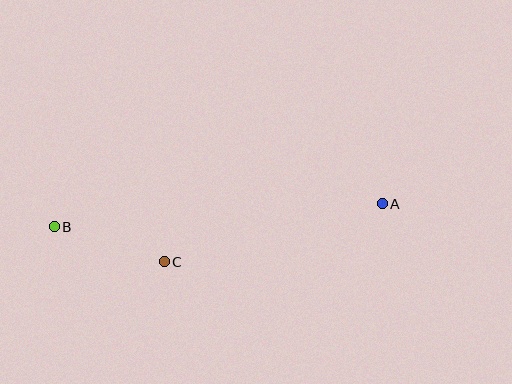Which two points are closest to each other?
Points B and C are closest to each other.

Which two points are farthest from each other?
Points A and B are farthest from each other.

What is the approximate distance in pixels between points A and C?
The distance between A and C is approximately 225 pixels.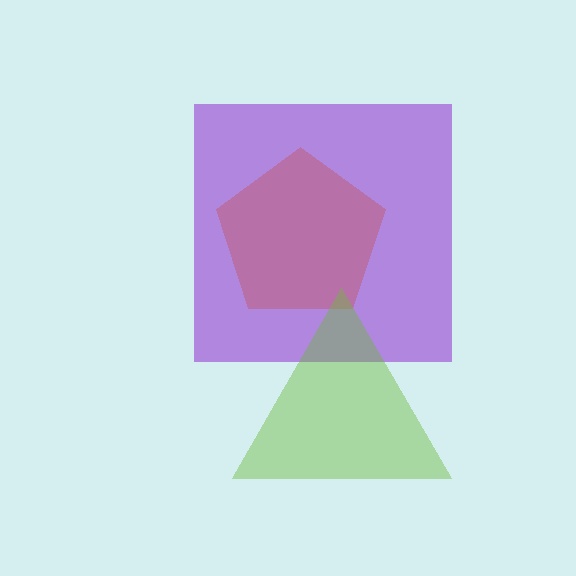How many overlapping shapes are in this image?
There are 3 overlapping shapes in the image.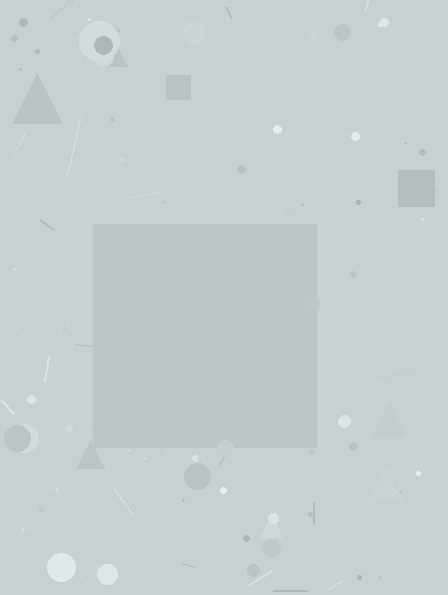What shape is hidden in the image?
A square is hidden in the image.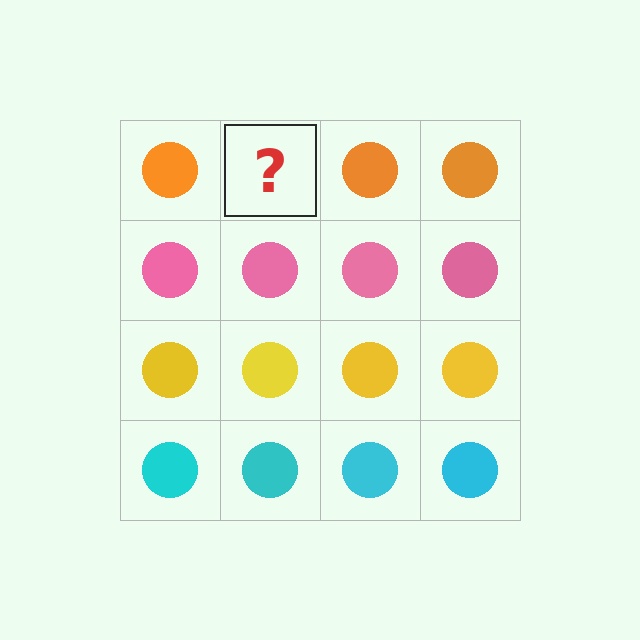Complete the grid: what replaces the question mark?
The question mark should be replaced with an orange circle.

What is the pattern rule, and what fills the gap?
The rule is that each row has a consistent color. The gap should be filled with an orange circle.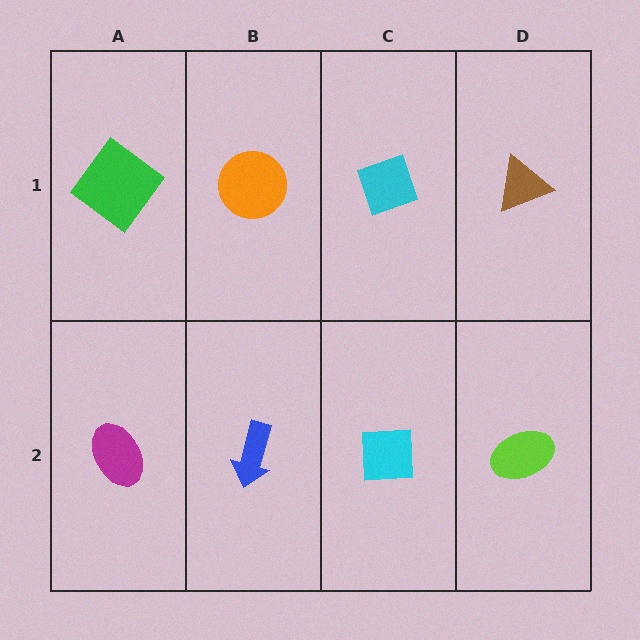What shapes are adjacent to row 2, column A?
A green diamond (row 1, column A), a blue arrow (row 2, column B).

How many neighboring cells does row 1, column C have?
3.